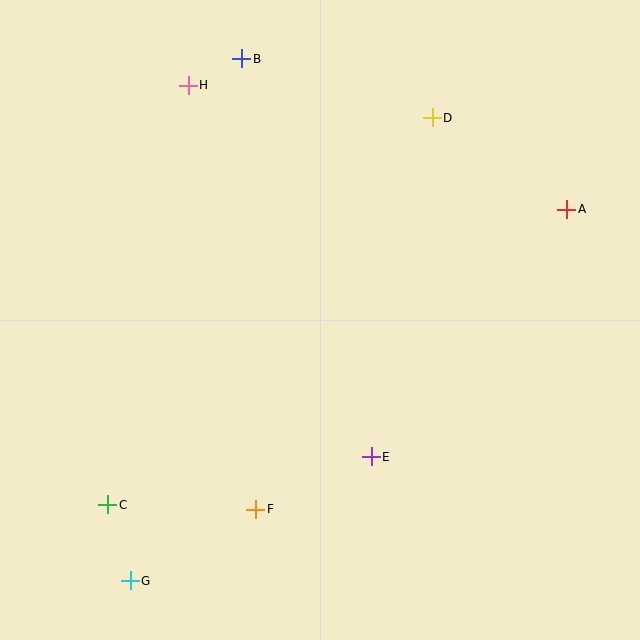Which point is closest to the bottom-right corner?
Point E is closest to the bottom-right corner.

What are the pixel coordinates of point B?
Point B is at (242, 59).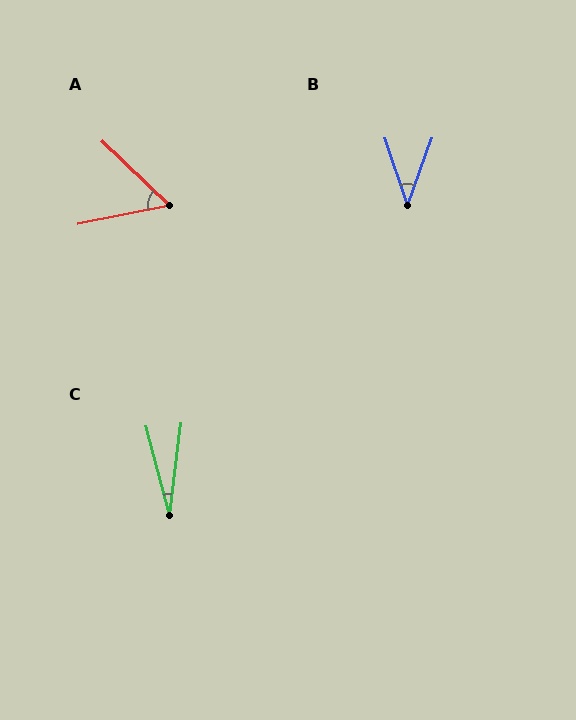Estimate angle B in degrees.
Approximately 39 degrees.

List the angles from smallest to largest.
C (22°), B (39°), A (55°).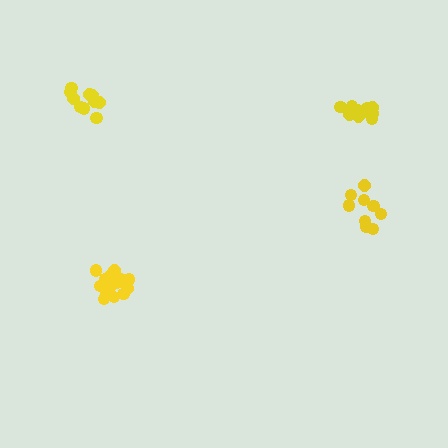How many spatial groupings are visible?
There are 4 spatial groupings.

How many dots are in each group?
Group 1: 15 dots, Group 2: 10 dots, Group 3: 9 dots, Group 4: 11 dots (45 total).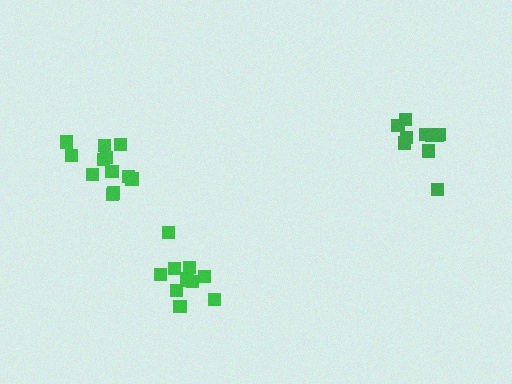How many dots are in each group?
Group 1: 10 dots, Group 2: 11 dots, Group 3: 12 dots (33 total).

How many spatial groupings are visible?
There are 3 spatial groupings.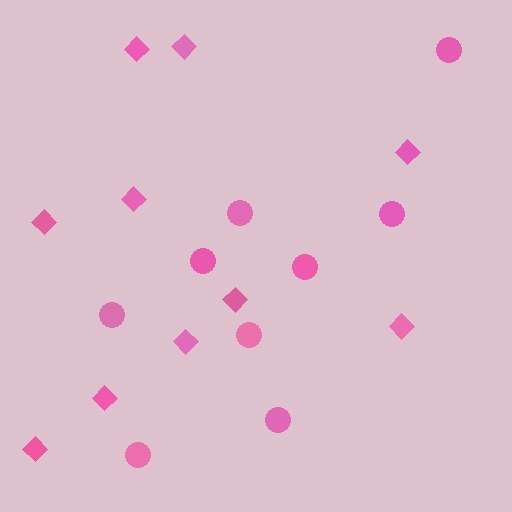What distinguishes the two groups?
There are 2 groups: one group of diamonds (10) and one group of circles (9).